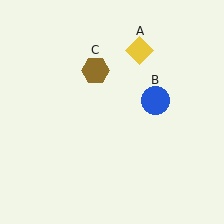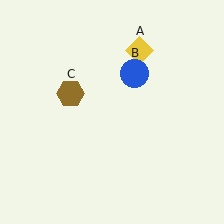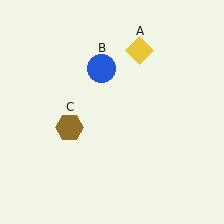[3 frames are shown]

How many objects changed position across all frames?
2 objects changed position: blue circle (object B), brown hexagon (object C).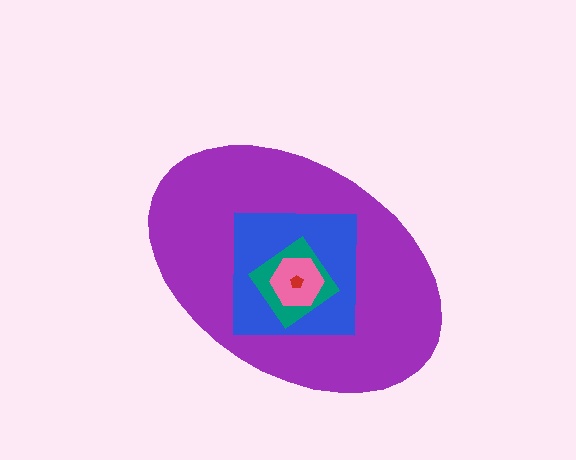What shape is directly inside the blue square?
The teal diamond.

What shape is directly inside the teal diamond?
The pink hexagon.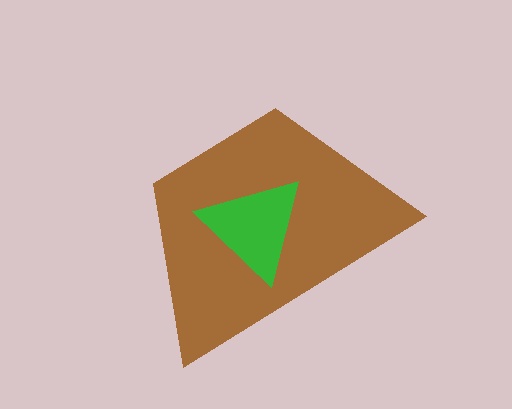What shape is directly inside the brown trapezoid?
The green triangle.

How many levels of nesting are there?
2.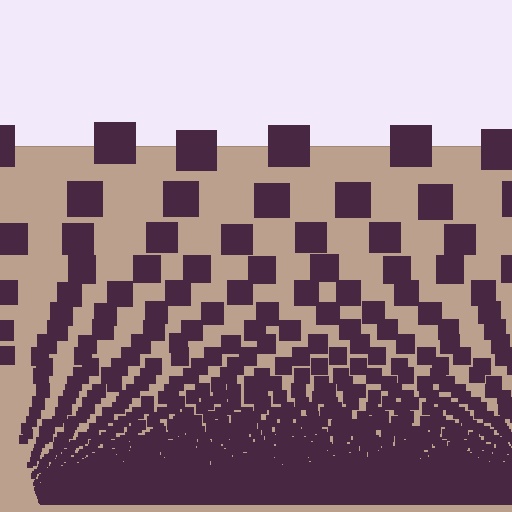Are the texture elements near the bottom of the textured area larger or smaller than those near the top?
Smaller. The gradient is inverted — elements near the bottom are smaller and denser.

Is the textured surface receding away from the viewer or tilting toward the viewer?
The surface appears to tilt toward the viewer. Texture elements get larger and sparser toward the top.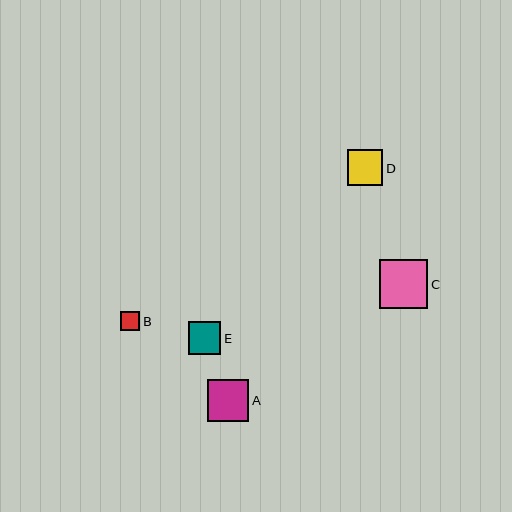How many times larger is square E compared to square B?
Square E is approximately 1.7 times the size of square B.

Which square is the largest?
Square C is the largest with a size of approximately 49 pixels.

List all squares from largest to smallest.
From largest to smallest: C, A, D, E, B.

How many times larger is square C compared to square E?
Square C is approximately 1.5 times the size of square E.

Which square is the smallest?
Square B is the smallest with a size of approximately 19 pixels.